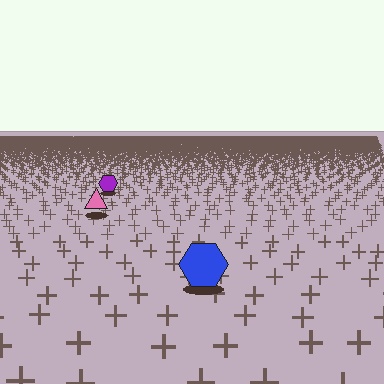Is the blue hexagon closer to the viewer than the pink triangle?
Yes. The blue hexagon is closer — you can tell from the texture gradient: the ground texture is coarser near it.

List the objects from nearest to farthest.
From nearest to farthest: the blue hexagon, the pink triangle, the purple hexagon.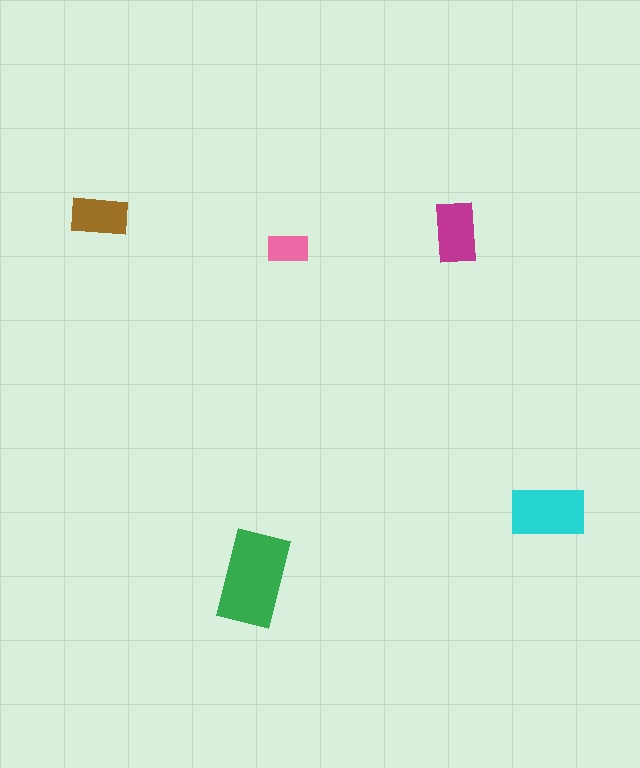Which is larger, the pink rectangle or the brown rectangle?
The brown one.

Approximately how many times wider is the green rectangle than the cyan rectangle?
About 1.5 times wider.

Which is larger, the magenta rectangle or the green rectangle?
The green one.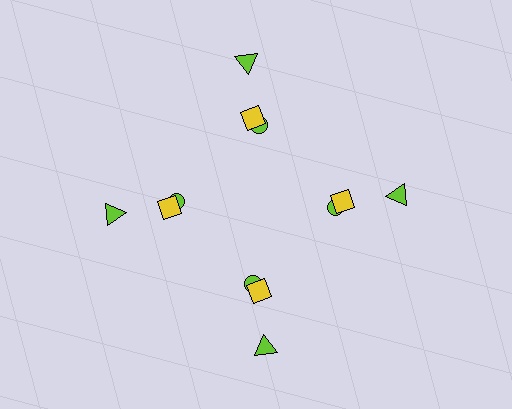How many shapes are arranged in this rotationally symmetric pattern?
There are 12 shapes, arranged in 4 groups of 3.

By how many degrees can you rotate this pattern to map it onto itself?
The pattern maps onto itself every 90 degrees of rotation.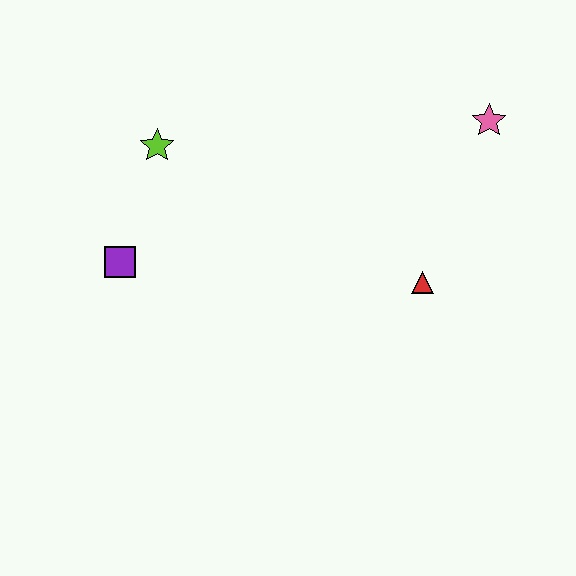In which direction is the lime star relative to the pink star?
The lime star is to the left of the pink star.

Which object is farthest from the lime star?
The pink star is farthest from the lime star.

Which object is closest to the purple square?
The lime star is closest to the purple square.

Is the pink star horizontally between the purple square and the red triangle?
No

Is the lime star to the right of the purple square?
Yes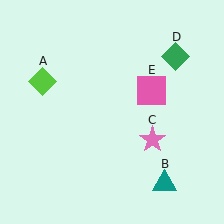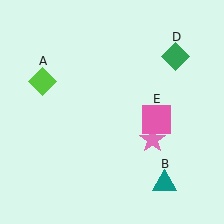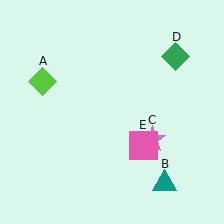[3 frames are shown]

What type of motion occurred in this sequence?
The pink square (object E) rotated clockwise around the center of the scene.